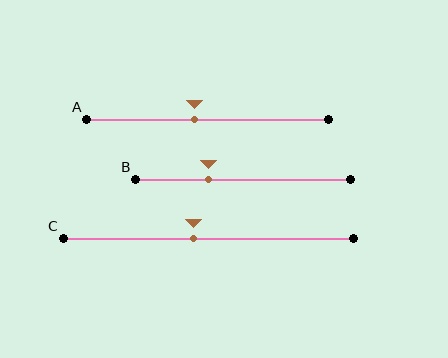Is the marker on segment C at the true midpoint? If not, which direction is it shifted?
No, the marker on segment C is shifted to the left by about 5% of the segment length.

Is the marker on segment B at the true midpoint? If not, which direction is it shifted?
No, the marker on segment B is shifted to the left by about 16% of the segment length.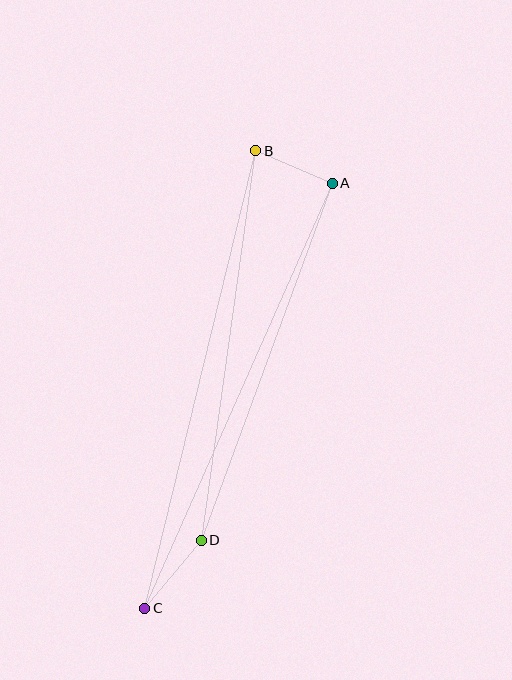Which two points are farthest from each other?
Points B and C are farthest from each other.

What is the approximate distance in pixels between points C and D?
The distance between C and D is approximately 88 pixels.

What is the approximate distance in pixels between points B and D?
The distance between B and D is approximately 393 pixels.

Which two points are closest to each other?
Points A and B are closest to each other.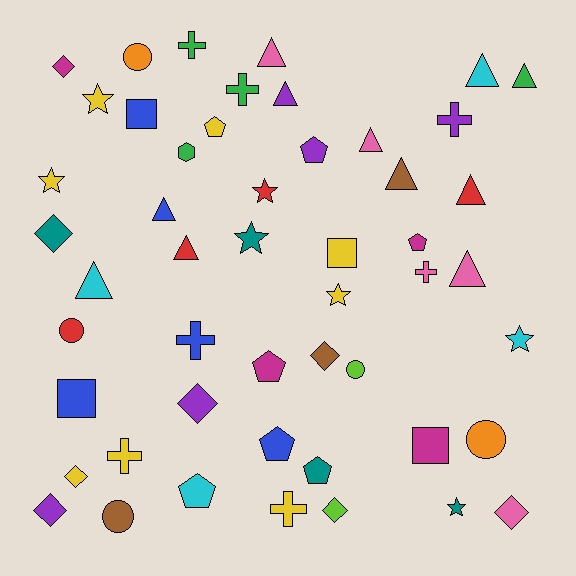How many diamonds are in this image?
There are 8 diamonds.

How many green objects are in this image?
There are 4 green objects.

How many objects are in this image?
There are 50 objects.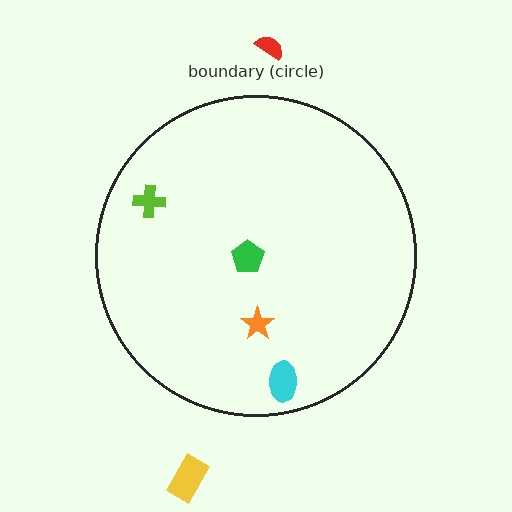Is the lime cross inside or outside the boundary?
Inside.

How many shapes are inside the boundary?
4 inside, 2 outside.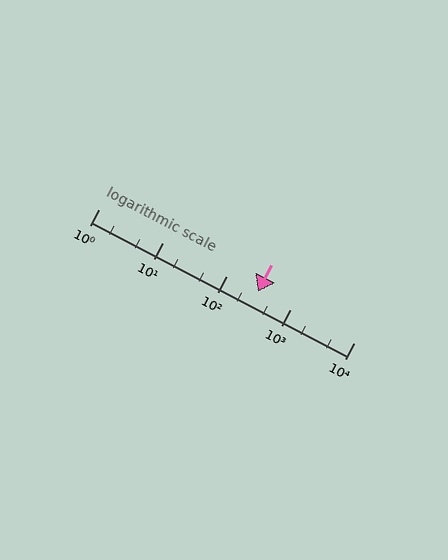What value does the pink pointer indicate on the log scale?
The pointer indicates approximately 310.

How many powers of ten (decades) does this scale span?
The scale spans 4 decades, from 1 to 10000.